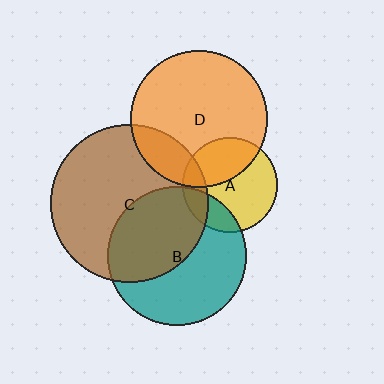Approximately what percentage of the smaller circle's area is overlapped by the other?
Approximately 15%.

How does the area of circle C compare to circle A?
Approximately 2.8 times.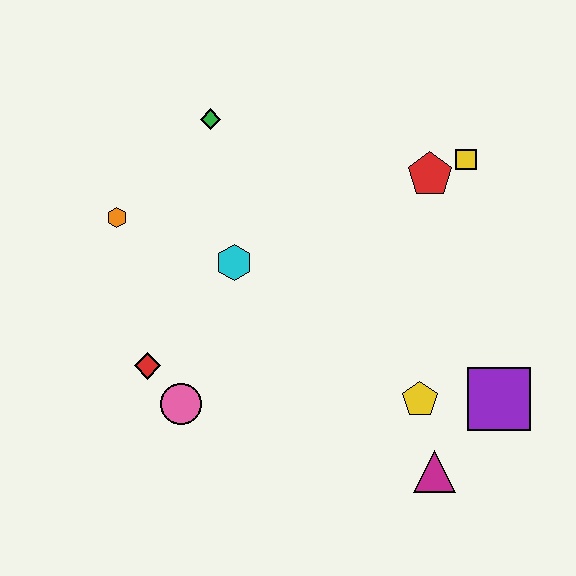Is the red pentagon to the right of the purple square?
No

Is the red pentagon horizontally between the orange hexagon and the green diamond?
No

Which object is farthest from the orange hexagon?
The purple square is farthest from the orange hexagon.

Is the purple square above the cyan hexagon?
No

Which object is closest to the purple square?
The yellow pentagon is closest to the purple square.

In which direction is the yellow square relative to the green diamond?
The yellow square is to the right of the green diamond.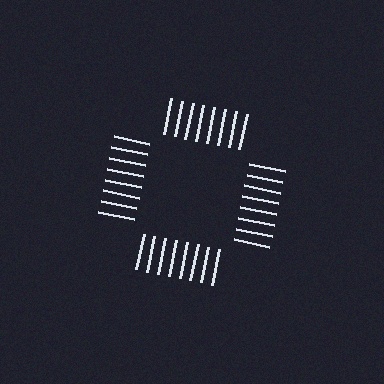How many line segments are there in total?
32 — 8 along each of the 4 edges.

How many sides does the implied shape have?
4 sides — the line-ends trace a square.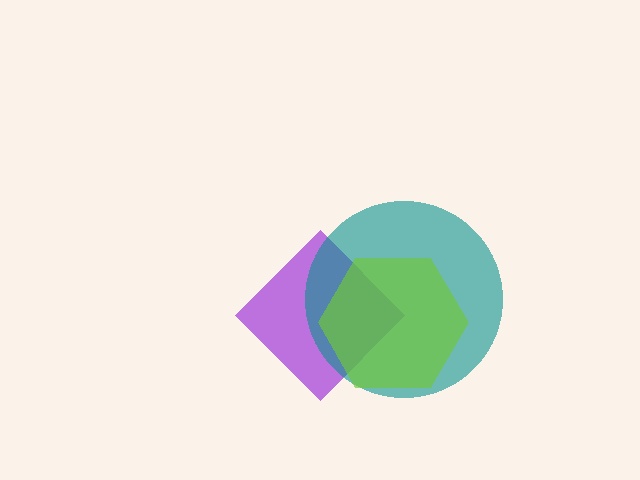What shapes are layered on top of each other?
The layered shapes are: a purple diamond, a teal circle, a lime hexagon.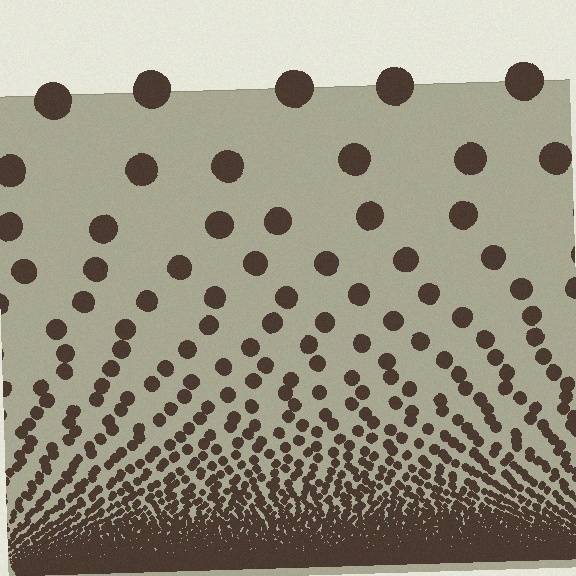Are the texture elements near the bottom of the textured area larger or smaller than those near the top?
Smaller. The gradient is inverted — elements near the bottom are smaller and denser.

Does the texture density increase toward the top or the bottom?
Density increases toward the bottom.